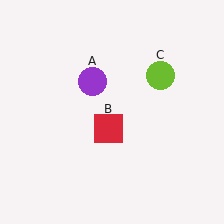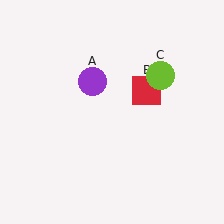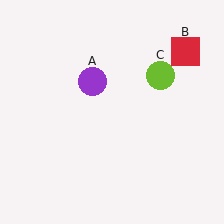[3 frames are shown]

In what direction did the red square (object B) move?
The red square (object B) moved up and to the right.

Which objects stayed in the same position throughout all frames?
Purple circle (object A) and lime circle (object C) remained stationary.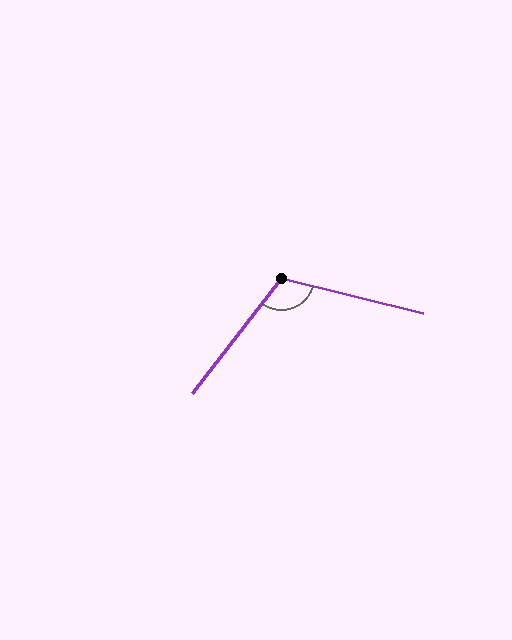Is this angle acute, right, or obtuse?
It is obtuse.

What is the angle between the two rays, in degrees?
Approximately 114 degrees.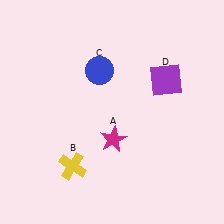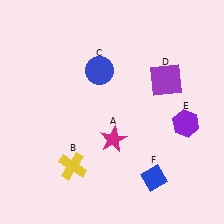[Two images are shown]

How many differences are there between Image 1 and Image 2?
There are 2 differences between the two images.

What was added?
A purple hexagon (E), a blue diamond (F) were added in Image 2.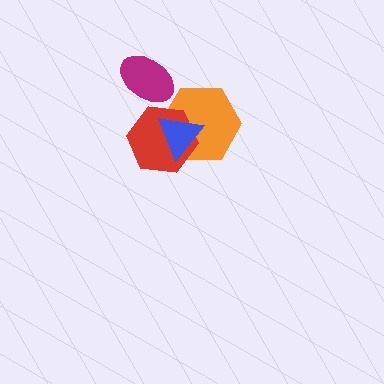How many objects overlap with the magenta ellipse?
0 objects overlap with the magenta ellipse.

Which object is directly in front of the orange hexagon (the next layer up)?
The red hexagon is directly in front of the orange hexagon.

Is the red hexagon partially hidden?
Yes, it is partially covered by another shape.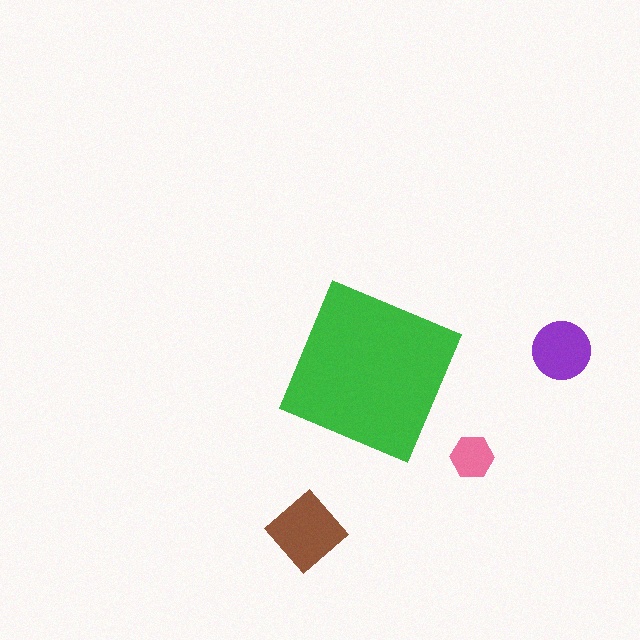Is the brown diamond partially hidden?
No, the brown diamond is fully visible.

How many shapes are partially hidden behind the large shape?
0 shapes are partially hidden.